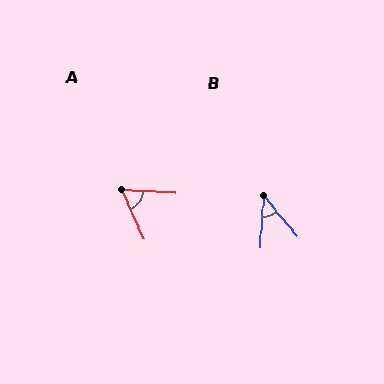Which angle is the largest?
A, at approximately 61 degrees.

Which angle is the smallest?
B, at approximately 44 degrees.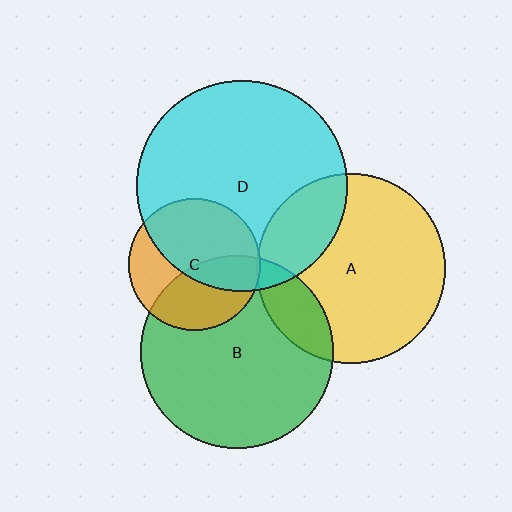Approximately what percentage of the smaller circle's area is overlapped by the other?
Approximately 15%.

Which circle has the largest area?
Circle D (cyan).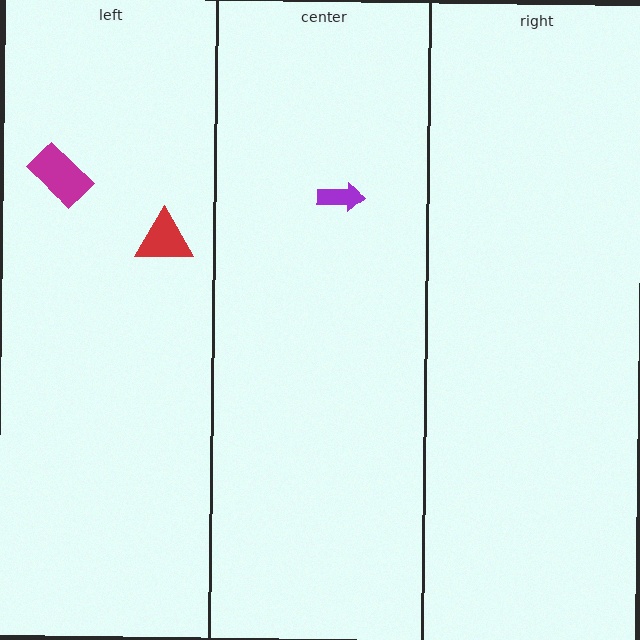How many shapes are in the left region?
2.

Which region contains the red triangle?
The left region.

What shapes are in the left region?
The magenta rectangle, the red triangle.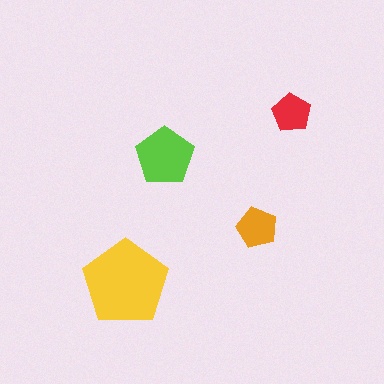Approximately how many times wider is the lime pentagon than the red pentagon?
About 1.5 times wider.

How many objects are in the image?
There are 4 objects in the image.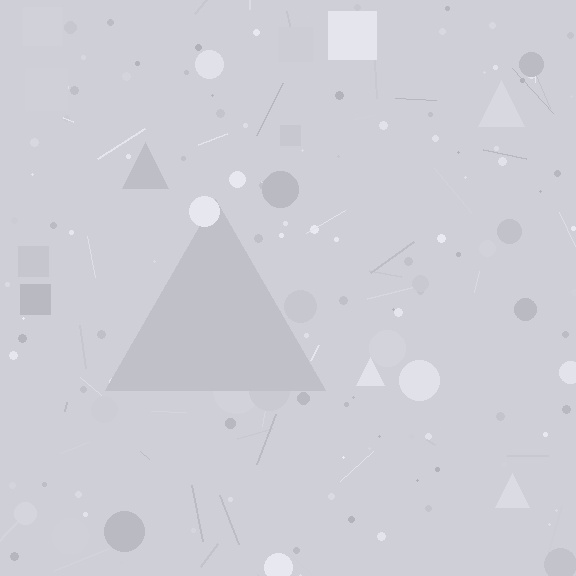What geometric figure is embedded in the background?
A triangle is embedded in the background.